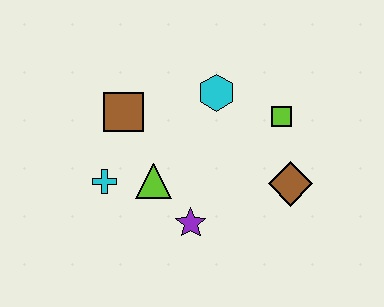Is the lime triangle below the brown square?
Yes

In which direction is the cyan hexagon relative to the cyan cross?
The cyan hexagon is to the right of the cyan cross.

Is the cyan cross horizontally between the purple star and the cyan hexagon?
No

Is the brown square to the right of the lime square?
No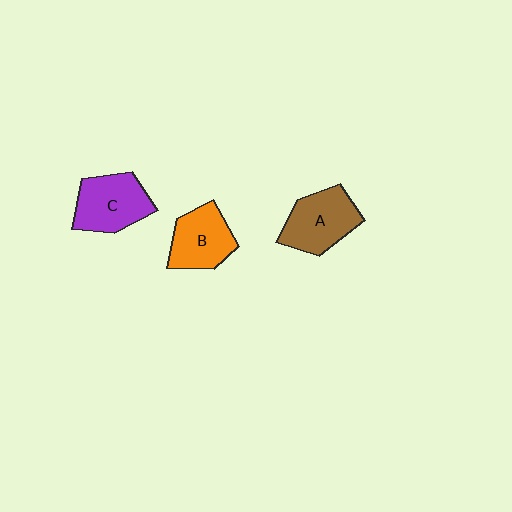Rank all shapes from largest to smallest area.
From largest to smallest: C (purple), A (brown), B (orange).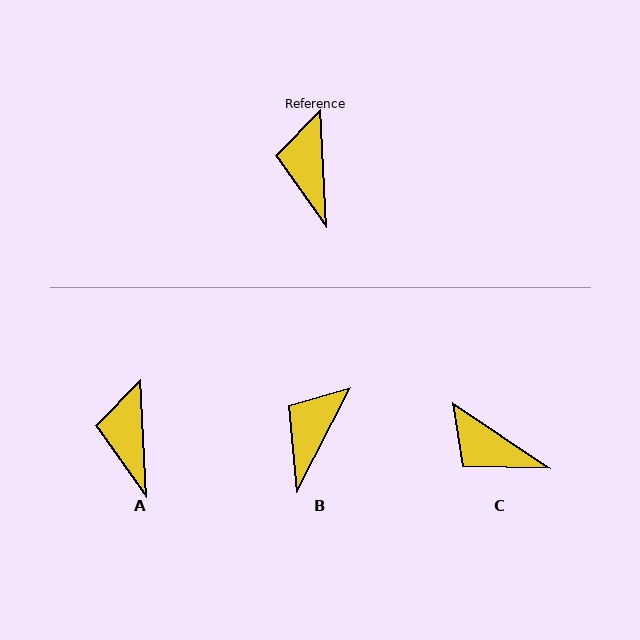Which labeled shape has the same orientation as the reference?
A.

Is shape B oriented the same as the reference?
No, it is off by about 30 degrees.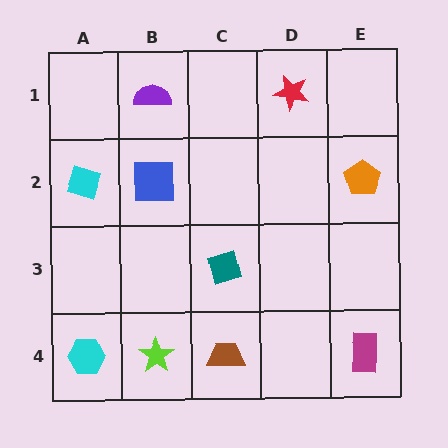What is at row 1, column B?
A purple semicircle.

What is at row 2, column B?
A blue square.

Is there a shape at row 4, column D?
No, that cell is empty.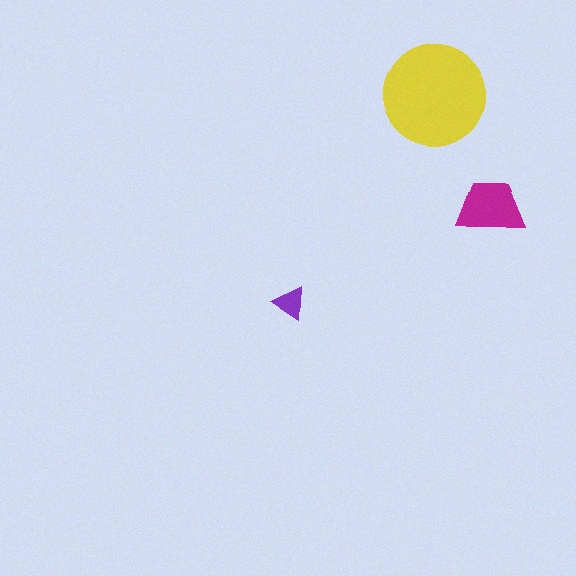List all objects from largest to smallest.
The yellow circle, the magenta trapezoid, the purple triangle.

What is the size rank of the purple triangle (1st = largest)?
3rd.